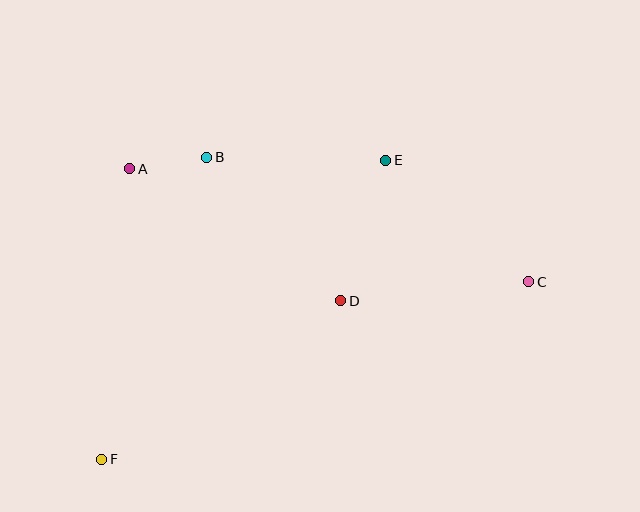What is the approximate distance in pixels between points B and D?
The distance between B and D is approximately 197 pixels.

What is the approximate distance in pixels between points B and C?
The distance between B and C is approximately 346 pixels.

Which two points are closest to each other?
Points A and B are closest to each other.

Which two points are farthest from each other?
Points C and F are farthest from each other.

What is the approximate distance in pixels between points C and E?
The distance between C and E is approximately 188 pixels.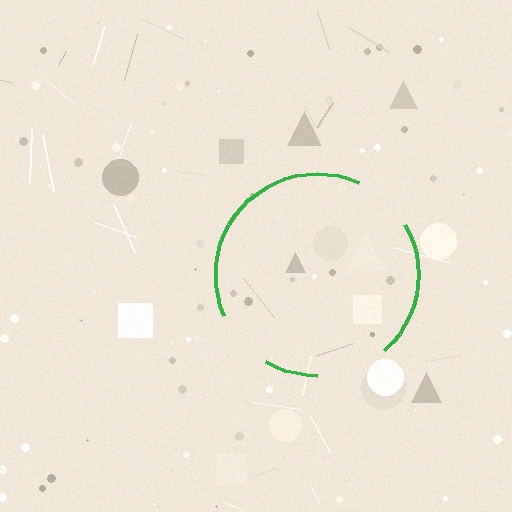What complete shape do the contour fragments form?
The contour fragments form a circle.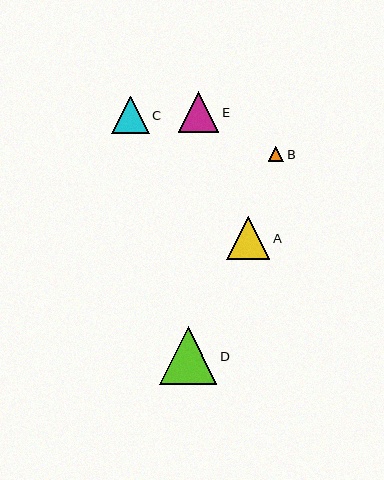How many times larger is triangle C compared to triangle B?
Triangle C is approximately 2.5 times the size of triangle B.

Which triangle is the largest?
Triangle D is the largest with a size of approximately 57 pixels.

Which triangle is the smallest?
Triangle B is the smallest with a size of approximately 15 pixels.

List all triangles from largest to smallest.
From largest to smallest: D, A, E, C, B.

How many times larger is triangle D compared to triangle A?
Triangle D is approximately 1.3 times the size of triangle A.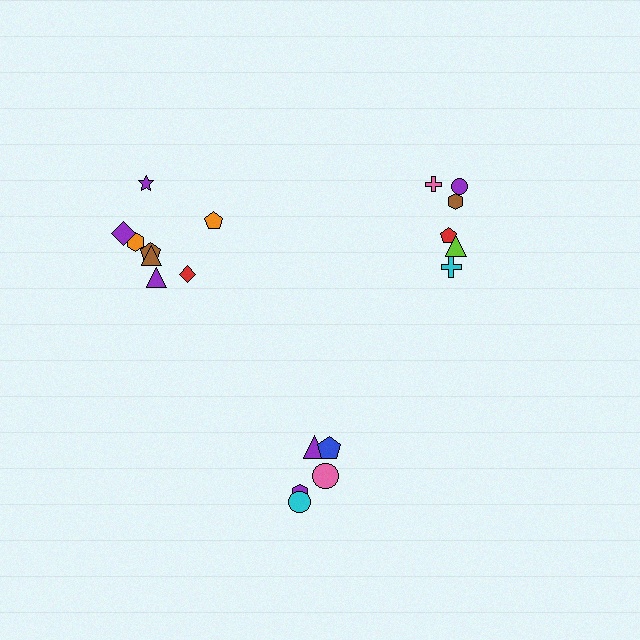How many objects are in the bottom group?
There are 5 objects.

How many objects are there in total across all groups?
There are 19 objects.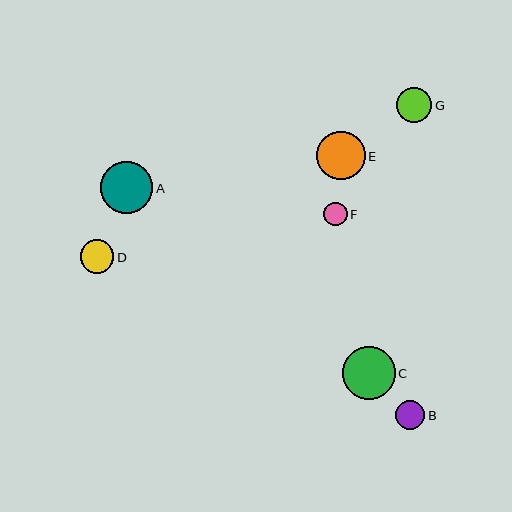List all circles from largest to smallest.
From largest to smallest: C, A, E, G, D, B, F.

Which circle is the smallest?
Circle F is the smallest with a size of approximately 23 pixels.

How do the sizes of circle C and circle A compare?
Circle C and circle A are approximately the same size.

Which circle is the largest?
Circle C is the largest with a size of approximately 53 pixels.